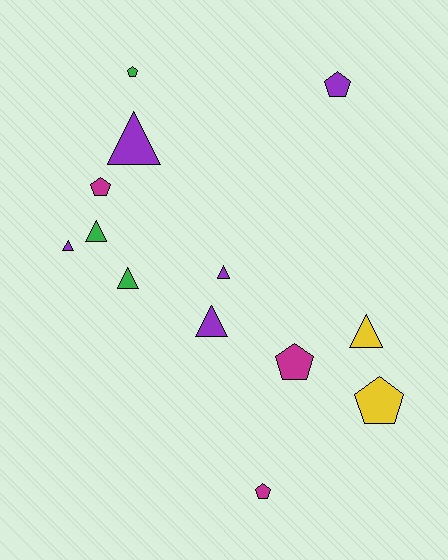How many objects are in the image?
There are 13 objects.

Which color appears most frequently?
Purple, with 5 objects.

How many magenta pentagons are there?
There are 3 magenta pentagons.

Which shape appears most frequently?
Triangle, with 7 objects.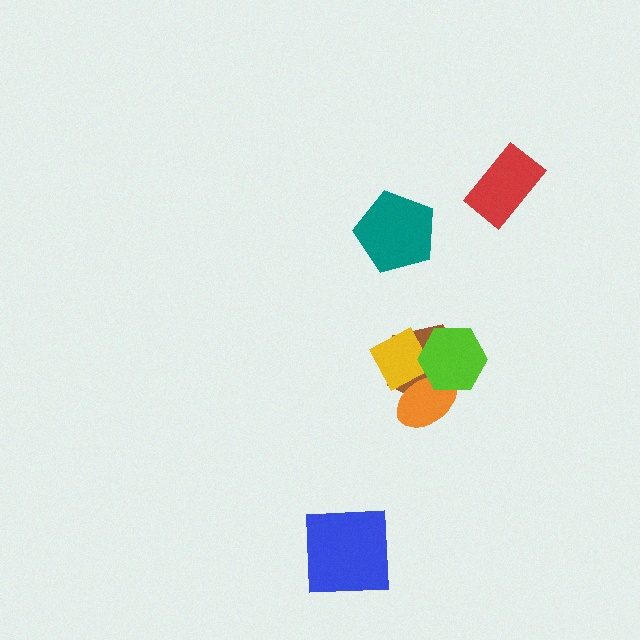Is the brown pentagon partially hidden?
Yes, it is partially covered by another shape.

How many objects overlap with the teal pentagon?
0 objects overlap with the teal pentagon.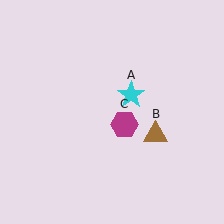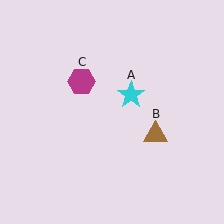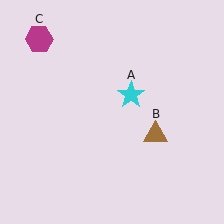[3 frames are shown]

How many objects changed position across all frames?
1 object changed position: magenta hexagon (object C).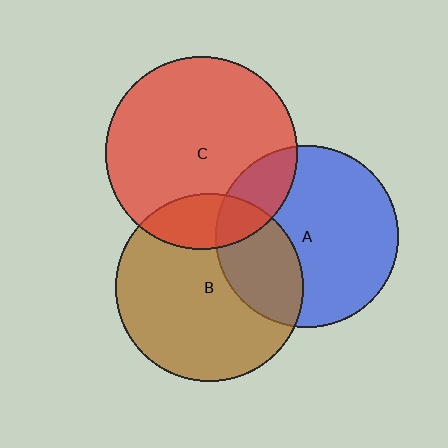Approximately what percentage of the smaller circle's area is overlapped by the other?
Approximately 20%.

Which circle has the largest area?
Circle C (red).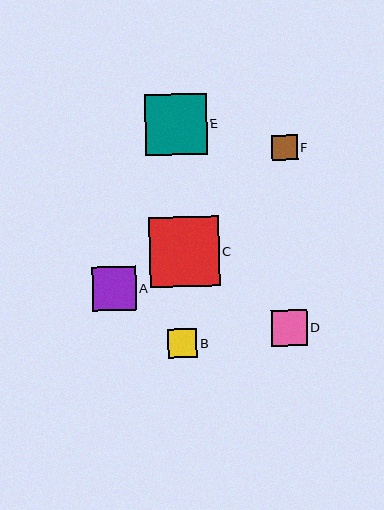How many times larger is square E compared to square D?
Square E is approximately 1.7 times the size of square D.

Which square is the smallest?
Square F is the smallest with a size of approximately 26 pixels.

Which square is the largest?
Square C is the largest with a size of approximately 69 pixels.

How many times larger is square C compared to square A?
Square C is approximately 1.6 times the size of square A.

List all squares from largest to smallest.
From largest to smallest: C, E, A, D, B, F.